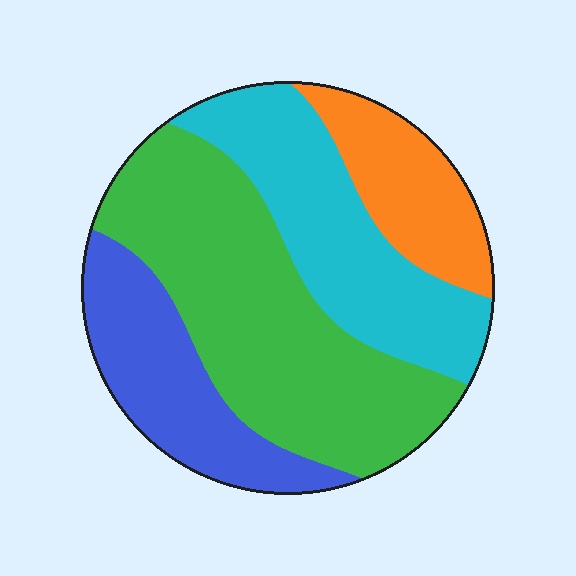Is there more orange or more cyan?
Cyan.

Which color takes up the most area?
Green, at roughly 40%.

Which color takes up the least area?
Orange, at roughly 15%.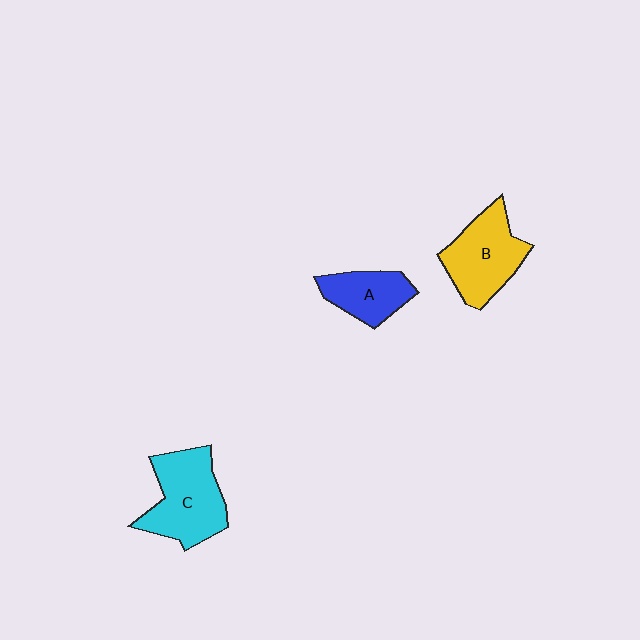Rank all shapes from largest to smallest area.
From largest to smallest: C (cyan), B (yellow), A (blue).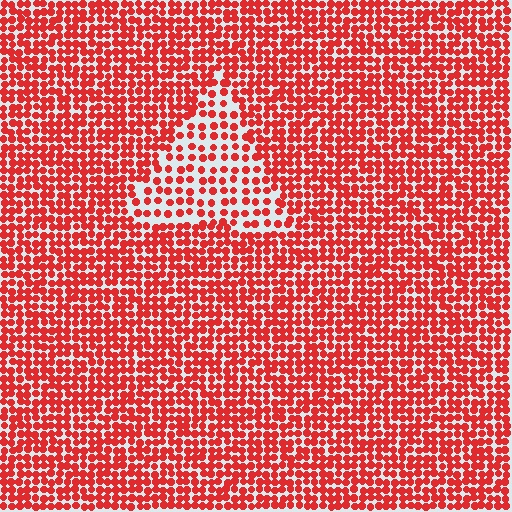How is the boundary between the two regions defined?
The boundary is defined by a change in element density (approximately 1.9x ratio). All elements are the same color, size, and shape.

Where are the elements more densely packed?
The elements are more densely packed outside the triangle boundary.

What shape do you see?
I see a triangle.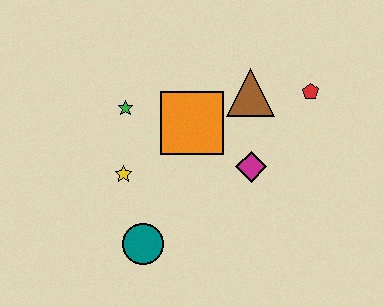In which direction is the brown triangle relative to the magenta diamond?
The brown triangle is above the magenta diamond.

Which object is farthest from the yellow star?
The red pentagon is farthest from the yellow star.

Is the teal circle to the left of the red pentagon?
Yes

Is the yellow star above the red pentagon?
No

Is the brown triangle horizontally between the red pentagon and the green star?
Yes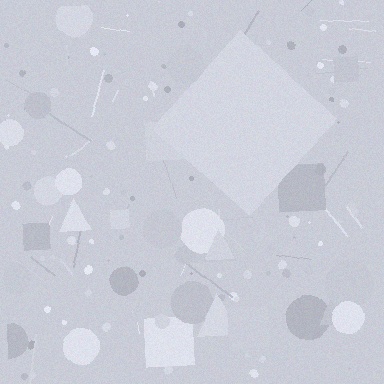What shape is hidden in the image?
A diamond is hidden in the image.